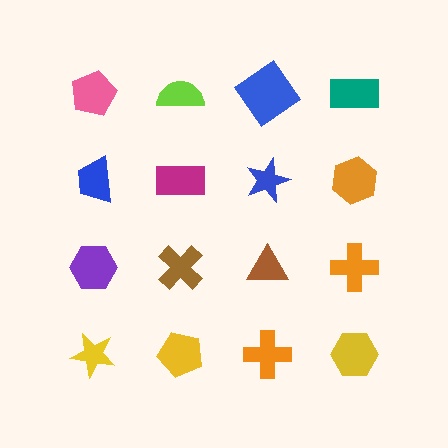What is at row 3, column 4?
An orange cross.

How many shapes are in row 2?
4 shapes.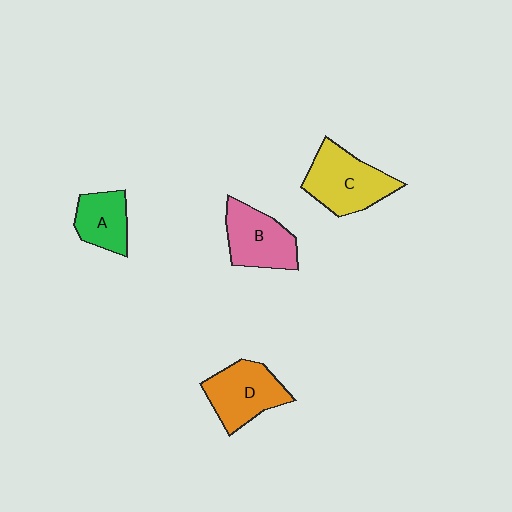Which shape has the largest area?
Shape C (yellow).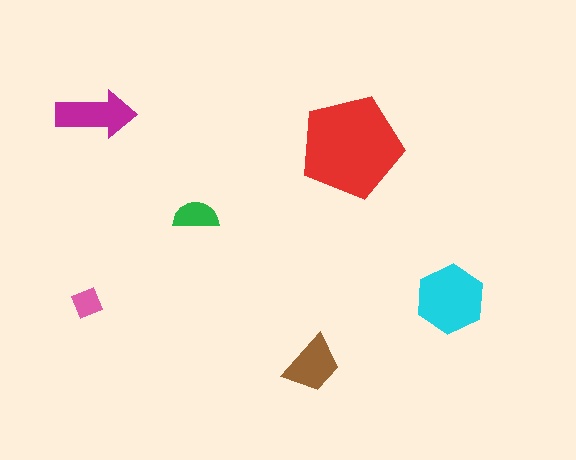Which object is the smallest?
The pink diamond.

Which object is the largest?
The red pentagon.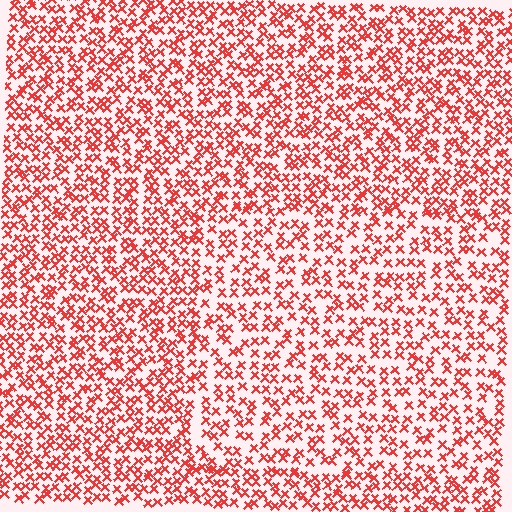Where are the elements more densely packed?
The elements are more densely packed outside the rectangle boundary.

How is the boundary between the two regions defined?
The boundary is defined by a change in element density (approximately 1.4x ratio). All elements are the same color, size, and shape.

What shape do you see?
I see a rectangle.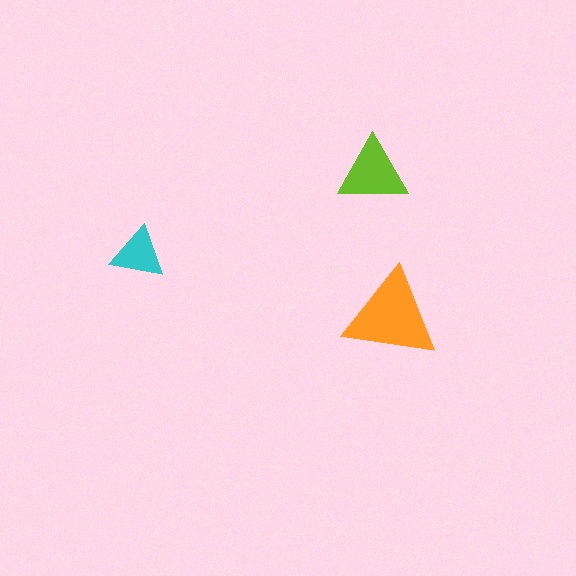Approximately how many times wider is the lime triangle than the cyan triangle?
About 1.5 times wider.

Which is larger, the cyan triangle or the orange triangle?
The orange one.